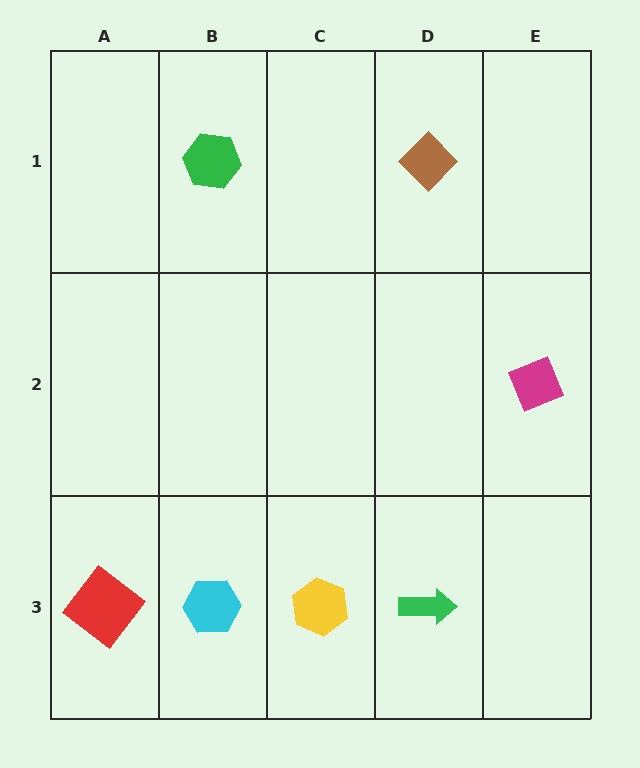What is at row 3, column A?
A red diamond.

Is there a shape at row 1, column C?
No, that cell is empty.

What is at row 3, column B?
A cyan hexagon.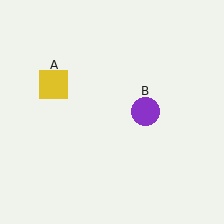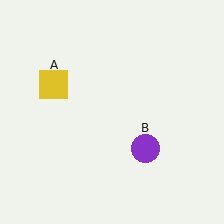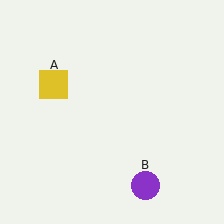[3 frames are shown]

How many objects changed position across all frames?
1 object changed position: purple circle (object B).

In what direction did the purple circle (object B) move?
The purple circle (object B) moved down.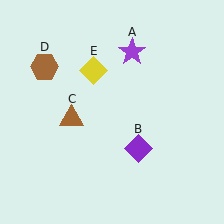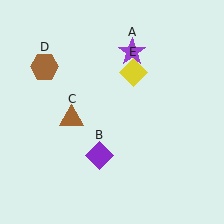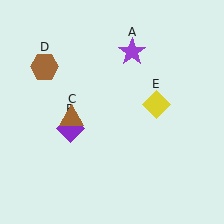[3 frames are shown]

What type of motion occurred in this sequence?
The purple diamond (object B), yellow diamond (object E) rotated clockwise around the center of the scene.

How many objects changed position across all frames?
2 objects changed position: purple diamond (object B), yellow diamond (object E).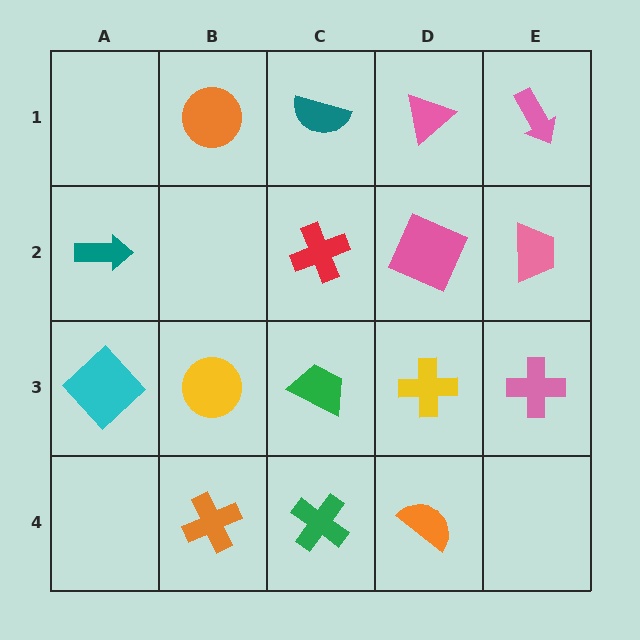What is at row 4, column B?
An orange cross.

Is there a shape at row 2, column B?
No, that cell is empty.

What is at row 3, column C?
A green trapezoid.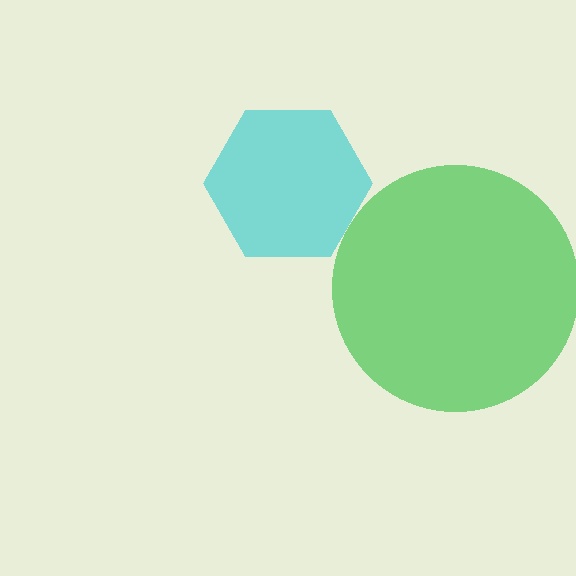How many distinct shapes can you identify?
There are 2 distinct shapes: a green circle, a cyan hexagon.